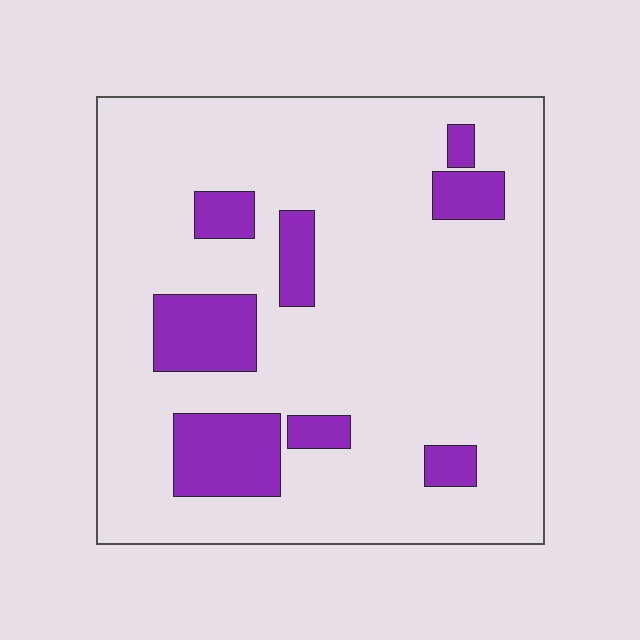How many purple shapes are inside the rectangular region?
8.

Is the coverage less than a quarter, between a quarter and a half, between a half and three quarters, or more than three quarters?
Less than a quarter.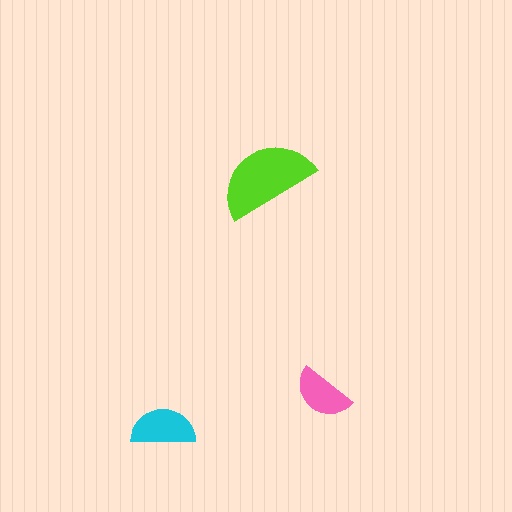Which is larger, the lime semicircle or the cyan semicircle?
The lime one.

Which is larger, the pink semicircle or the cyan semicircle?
The cyan one.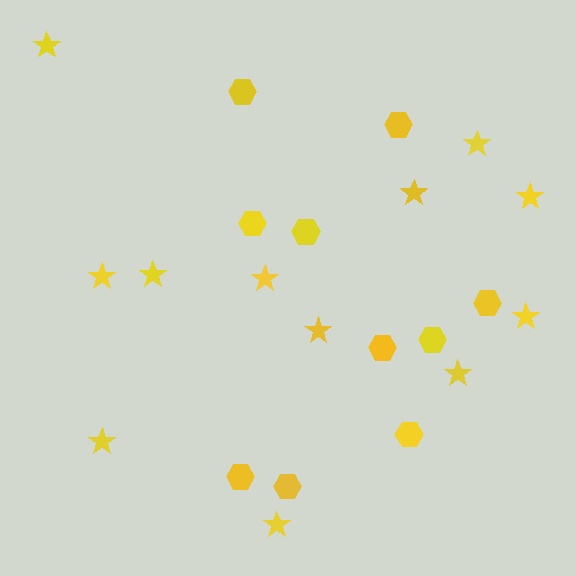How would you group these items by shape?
There are 2 groups: one group of hexagons (10) and one group of stars (12).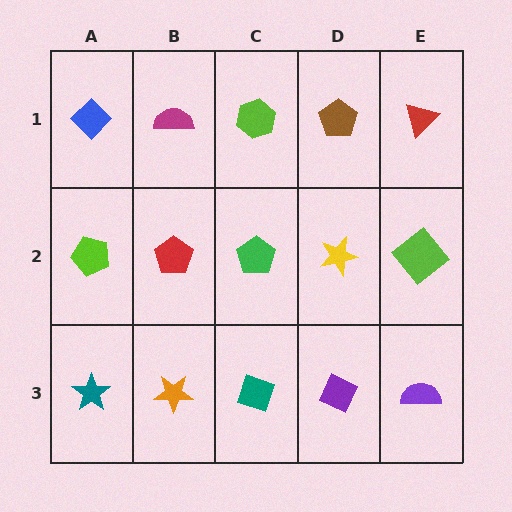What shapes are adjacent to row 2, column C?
A lime hexagon (row 1, column C), a teal diamond (row 3, column C), a red pentagon (row 2, column B), a yellow star (row 2, column D).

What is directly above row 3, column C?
A green pentagon.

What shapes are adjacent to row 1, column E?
A lime diamond (row 2, column E), a brown pentagon (row 1, column D).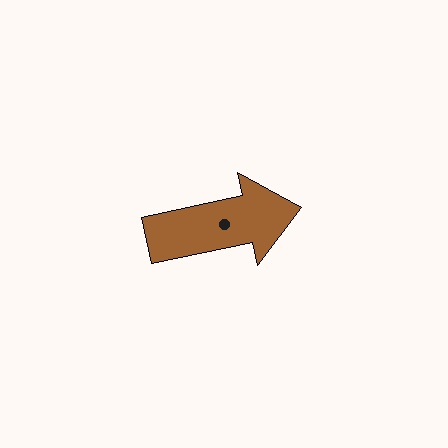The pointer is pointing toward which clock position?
Roughly 3 o'clock.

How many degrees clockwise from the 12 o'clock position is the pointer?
Approximately 78 degrees.